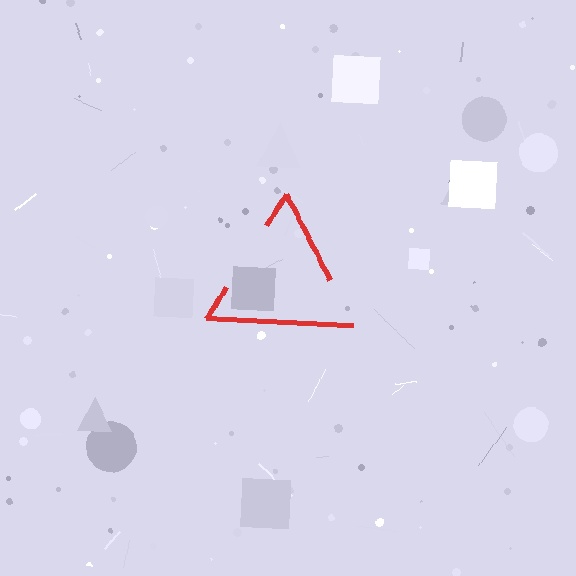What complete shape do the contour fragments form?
The contour fragments form a triangle.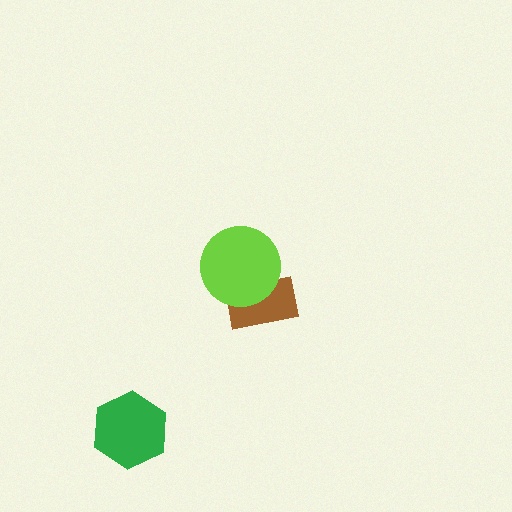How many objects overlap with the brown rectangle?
1 object overlaps with the brown rectangle.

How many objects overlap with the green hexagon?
0 objects overlap with the green hexagon.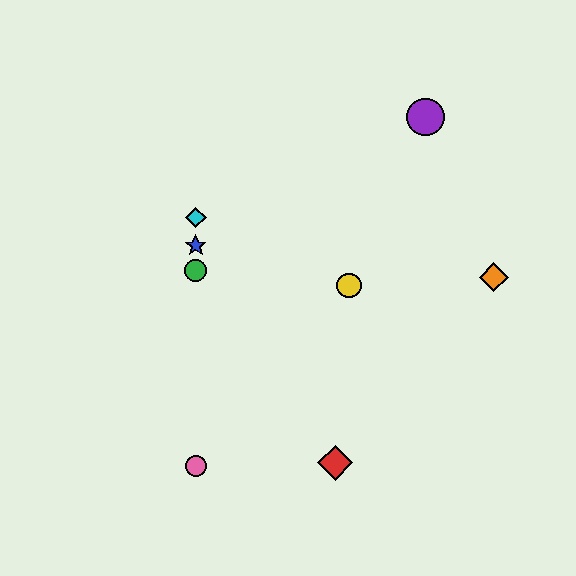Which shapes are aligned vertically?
The blue star, the green circle, the cyan diamond, the pink circle are aligned vertically.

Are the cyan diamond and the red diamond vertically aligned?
No, the cyan diamond is at x≈196 and the red diamond is at x≈335.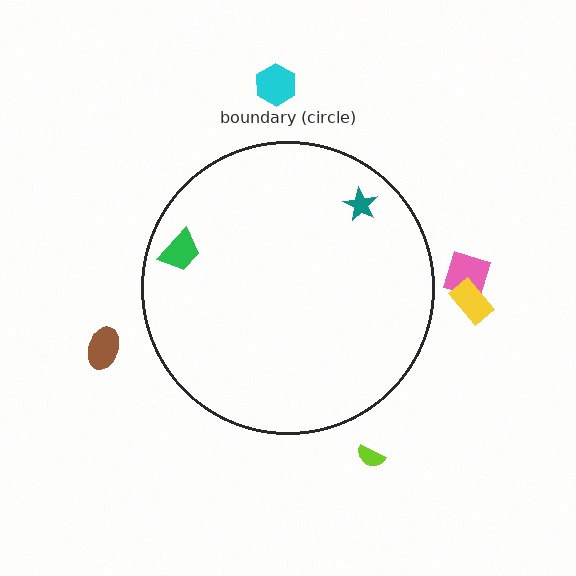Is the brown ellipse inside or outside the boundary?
Outside.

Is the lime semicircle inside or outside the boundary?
Outside.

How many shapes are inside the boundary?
2 inside, 5 outside.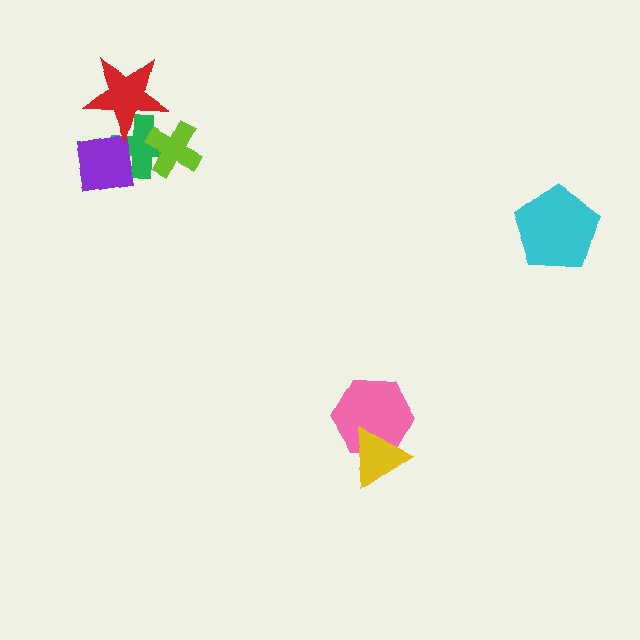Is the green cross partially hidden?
Yes, it is partially covered by another shape.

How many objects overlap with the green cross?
3 objects overlap with the green cross.